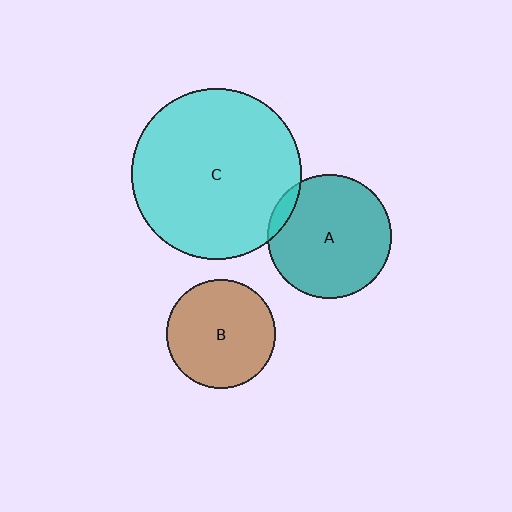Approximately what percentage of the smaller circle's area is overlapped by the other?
Approximately 5%.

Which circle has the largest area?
Circle C (cyan).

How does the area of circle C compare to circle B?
Approximately 2.5 times.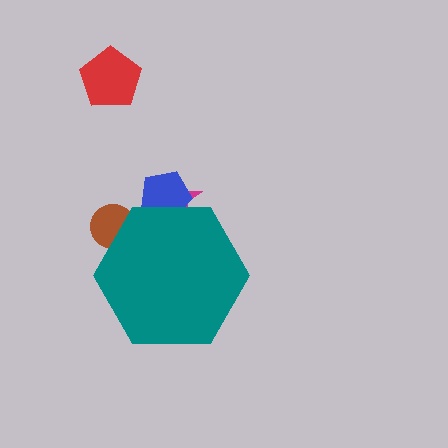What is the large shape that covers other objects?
A teal hexagon.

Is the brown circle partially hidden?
Yes, the brown circle is partially hidden behind the teal hexagon.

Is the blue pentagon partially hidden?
Yes, the blue pentagon is partially hidden behind the teal hexagon.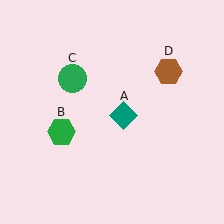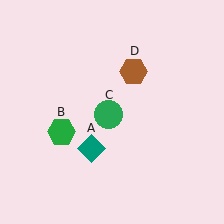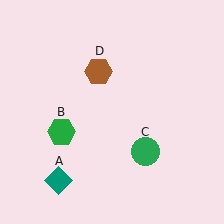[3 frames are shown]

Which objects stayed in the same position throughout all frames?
Green hexagon (object B) remained stationary.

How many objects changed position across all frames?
3 objects changed position: teal diamond (object A), green circle (object C), brown hexagon (object D).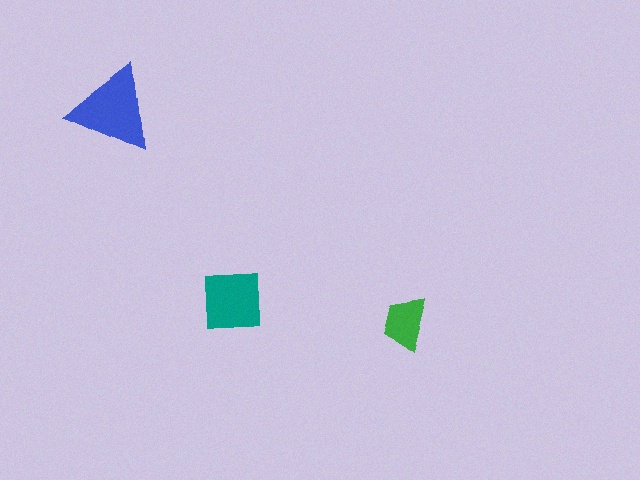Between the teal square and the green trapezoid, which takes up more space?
The teal square.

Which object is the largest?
The blue triangle.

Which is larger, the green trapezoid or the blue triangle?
The blue triangle.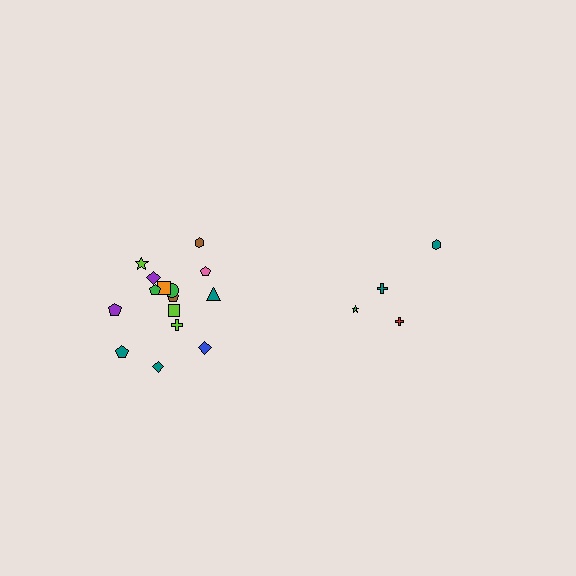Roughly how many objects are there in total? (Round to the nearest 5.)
Roughly 20 objects in total.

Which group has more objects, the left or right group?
The left group.